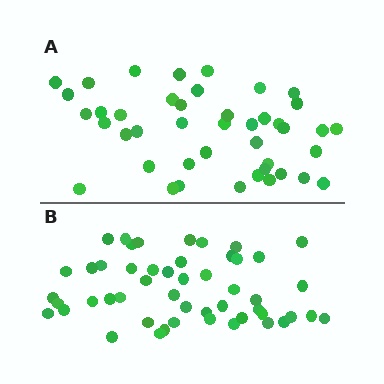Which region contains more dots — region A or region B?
Region B (the bottom region) has more dots.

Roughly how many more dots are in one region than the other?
Region B has roughly 8 or so more dots than region A.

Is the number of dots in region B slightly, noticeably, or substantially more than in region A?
Region B has only slightly more — the two regions are fairly close. The ratio is roughly 1.2 to 1.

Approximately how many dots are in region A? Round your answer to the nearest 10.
About 40 dots. (The exact count is 43, which rounds to 40.)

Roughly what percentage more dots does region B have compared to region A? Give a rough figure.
About 15% more.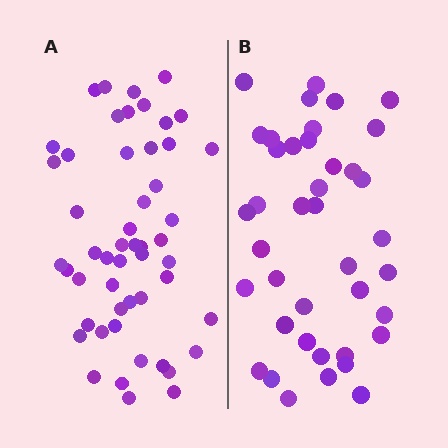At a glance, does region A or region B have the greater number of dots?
Region A (the left region) has more dots.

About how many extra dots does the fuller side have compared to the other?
Region A has roughly 12 or so more dots than region B.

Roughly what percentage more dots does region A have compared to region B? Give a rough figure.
About 30% more.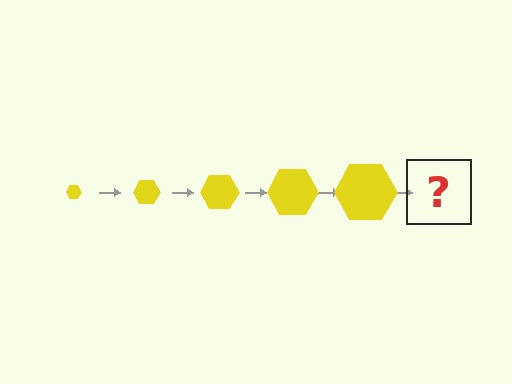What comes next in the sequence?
The next element should be a yellow hexagon, larger than the previous one.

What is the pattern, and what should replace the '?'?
The pattern is that the hexagon gets progressively larger each step. The '?' should be a yellow hexagon, larger than the previous one.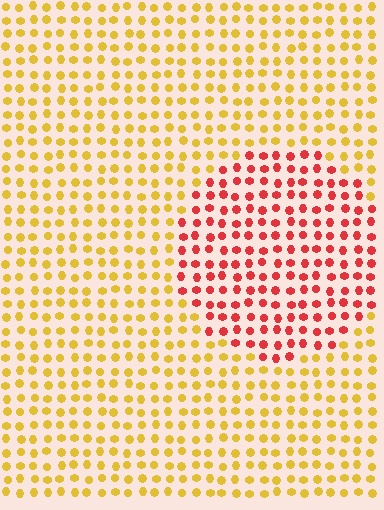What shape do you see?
I see a circle.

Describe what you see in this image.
The image is filled with small yellow elements in a uniform arrangement. A circle-shaped region is visible where the elements are tinted to a slightly different hue, forming a subtle color boundary.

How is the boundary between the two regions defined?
The boundary is defined purely by a slight shift in hue (about 51 degrees). Spacing, size, and orientation are identical on both sides.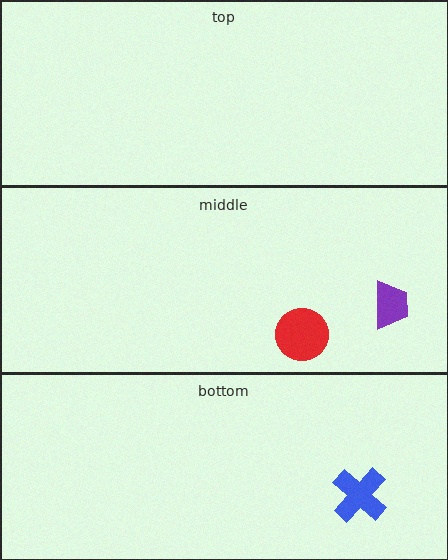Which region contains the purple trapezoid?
The middle region.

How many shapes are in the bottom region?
1.